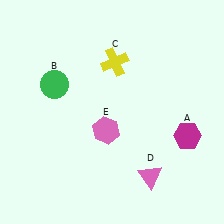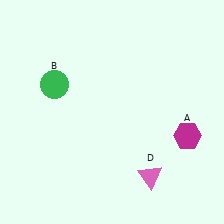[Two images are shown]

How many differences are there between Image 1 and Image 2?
There are 2 differences between the two images.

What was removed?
The pink hexagon (E), the yellow cross (C) were removed in Image 2.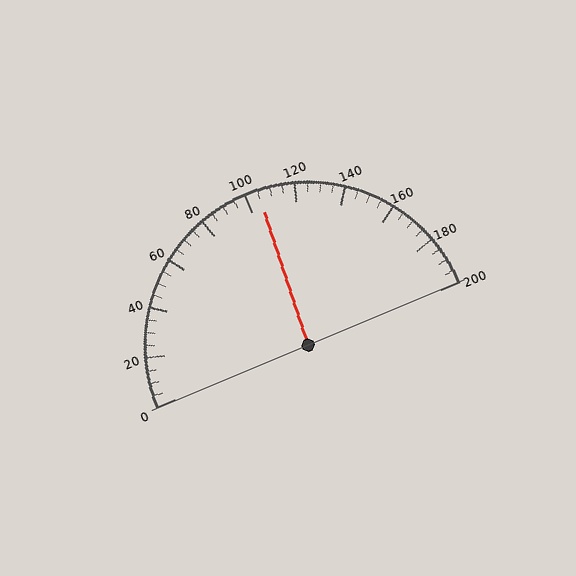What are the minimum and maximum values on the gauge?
The gauge ranges from 0 to 200.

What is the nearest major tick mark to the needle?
The nearest major tick mark is 100.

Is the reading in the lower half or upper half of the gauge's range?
The reading is in the upper half of the range (0 to 200).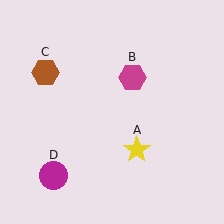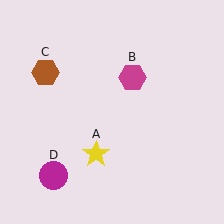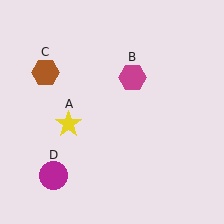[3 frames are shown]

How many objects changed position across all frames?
1 object changed position: yellow star (object A).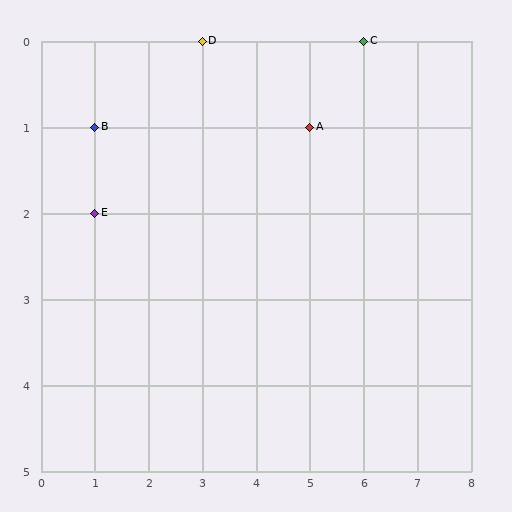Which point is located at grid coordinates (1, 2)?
Point E is at (1, 2).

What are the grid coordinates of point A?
Point A is at grid coordinates (5, 1).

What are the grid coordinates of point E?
Point E is at grid coordinates (1, 2).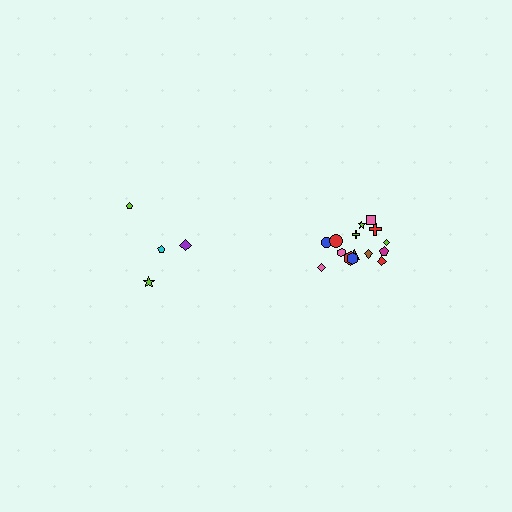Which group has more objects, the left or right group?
The right group.